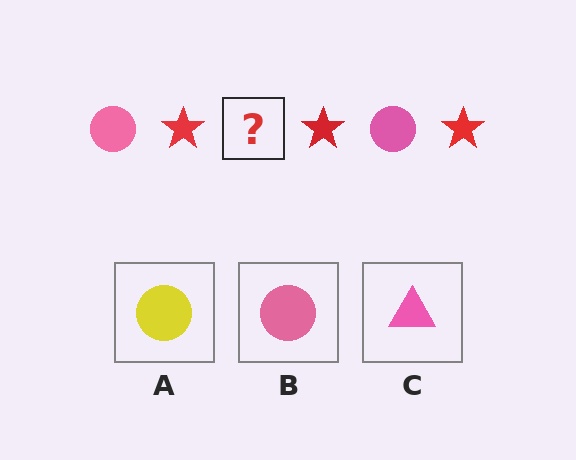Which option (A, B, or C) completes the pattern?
B.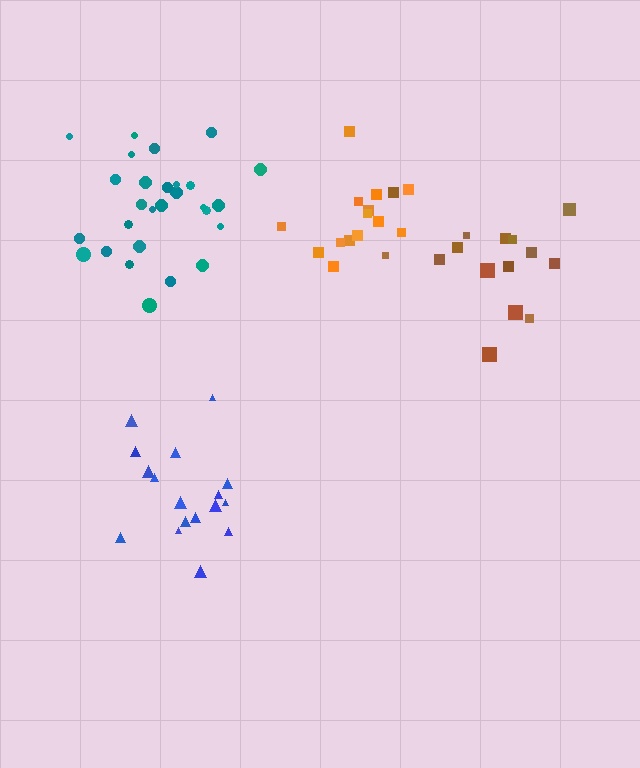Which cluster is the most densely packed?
Orange.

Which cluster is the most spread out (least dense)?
Brown.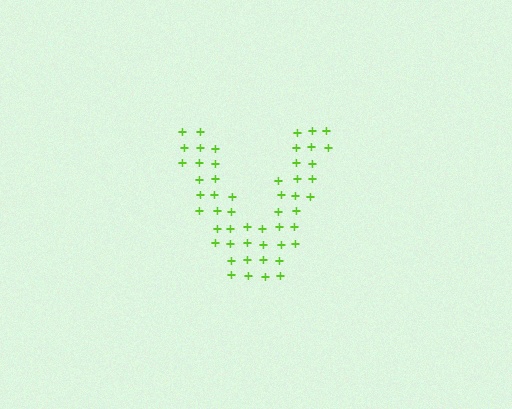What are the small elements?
The small elements are plus signs.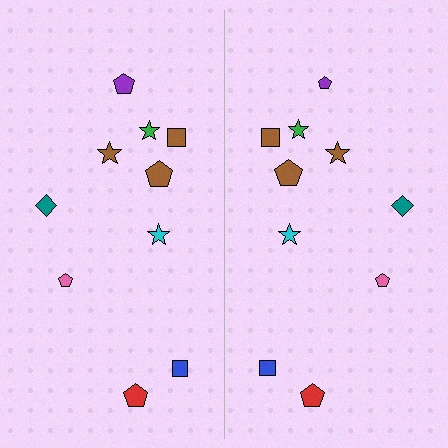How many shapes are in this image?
There are 20 shapes in this image.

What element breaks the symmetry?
The purple pentagon on the right side has a different size than its mirror counterpart.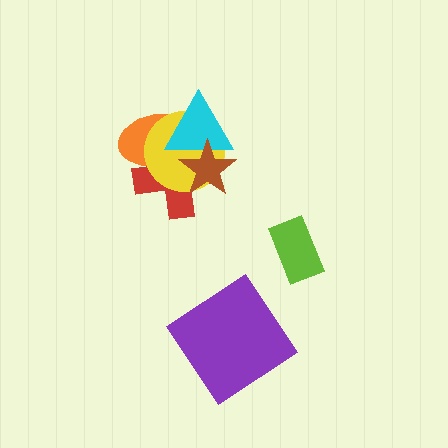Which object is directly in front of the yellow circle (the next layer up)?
The cyan triangle is directly in front of the yellow circle.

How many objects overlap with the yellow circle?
4 objects overlap with the yellow circle.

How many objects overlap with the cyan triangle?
4 objects overlap with the cyan triangle.